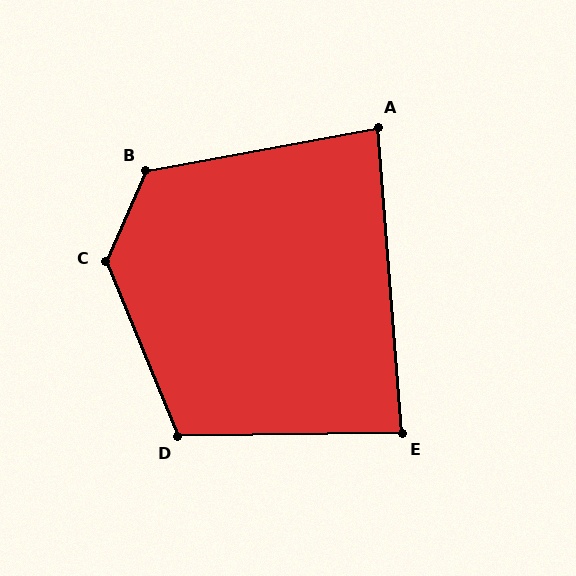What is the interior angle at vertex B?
Approximately 124 degrees (obtuse).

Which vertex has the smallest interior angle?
A, at approximately 84 degrees.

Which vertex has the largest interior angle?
C, at approximately 134 degrees.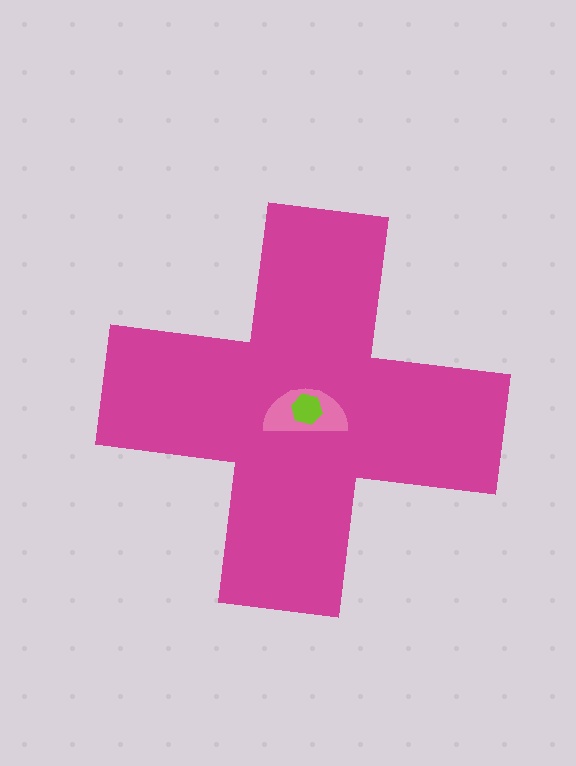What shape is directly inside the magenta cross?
The pink semicircle.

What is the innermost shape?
The lime hexagon.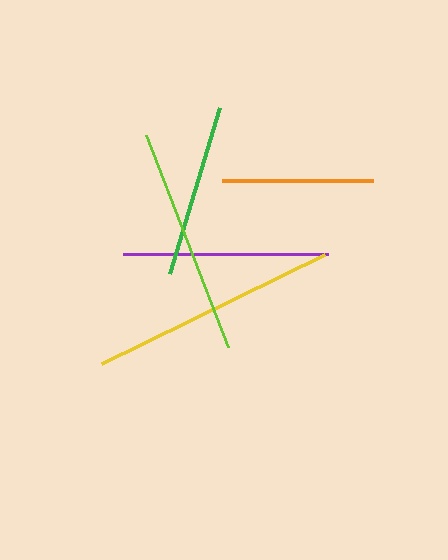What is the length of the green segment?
The green segment is approximately 174 pixels long.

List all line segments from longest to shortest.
From longest to shortest: yellow, lime, purple, green, orange.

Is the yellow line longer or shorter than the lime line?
The yellow line is longer than the lime line.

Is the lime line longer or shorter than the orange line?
The lime line is longer than the orange line.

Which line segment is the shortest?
The orange line is the shortest at approximately 150 pixels.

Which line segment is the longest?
The yellow line is the longest at approximately 249 pixels.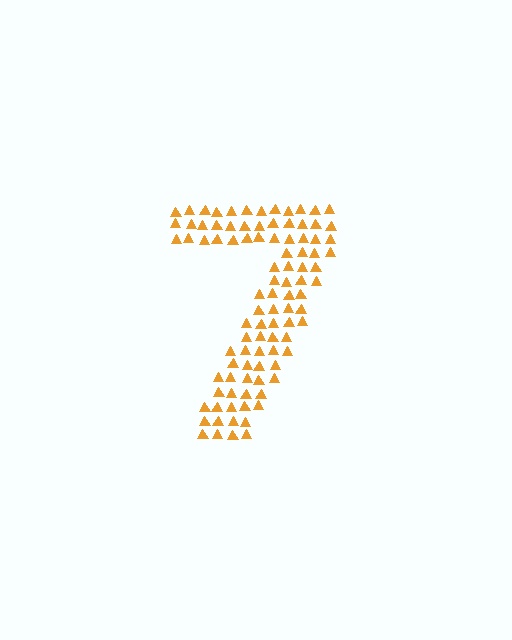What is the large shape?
The large shape is the digit 7.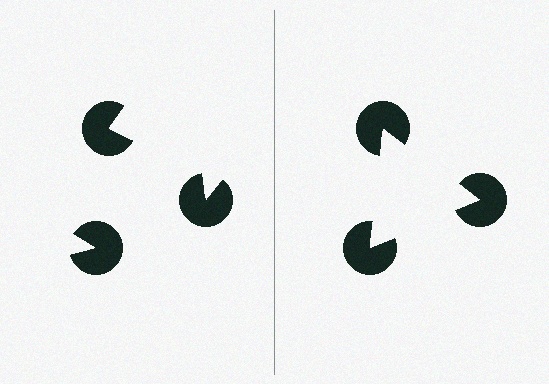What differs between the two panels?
The pac-man discs are positioned identically on both sides; only the wedge orientations differ. On the right they align to a triangle; on the left they are misaligned.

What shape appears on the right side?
An illusory triangle.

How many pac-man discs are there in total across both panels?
6 — 3 on each side.